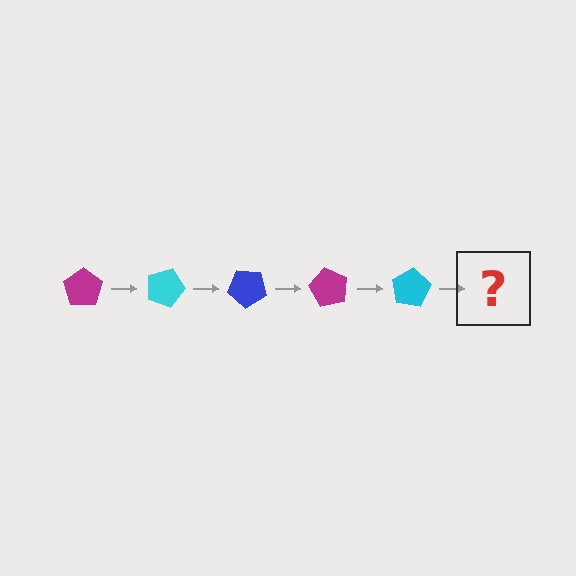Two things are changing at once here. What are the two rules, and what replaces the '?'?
The two rules are that it rotates 20 degrees each step and the color cycles through magenta, cyan, and blue. The '?' should be a blue pentagon, rotated 100 degrees from the start.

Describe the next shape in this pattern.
It should be a blue pentagon, rotated 100 degrees from the start.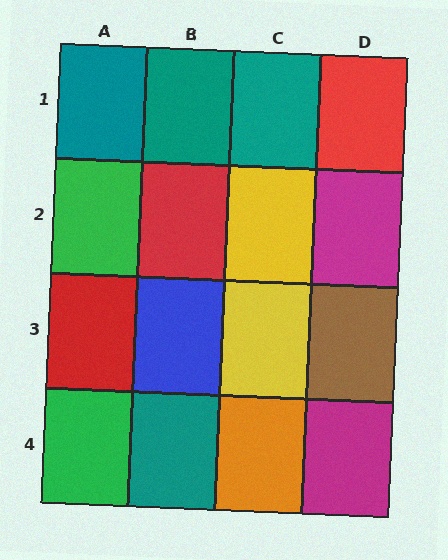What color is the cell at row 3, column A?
Red.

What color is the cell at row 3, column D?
Brown.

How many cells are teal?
4 cells are teal.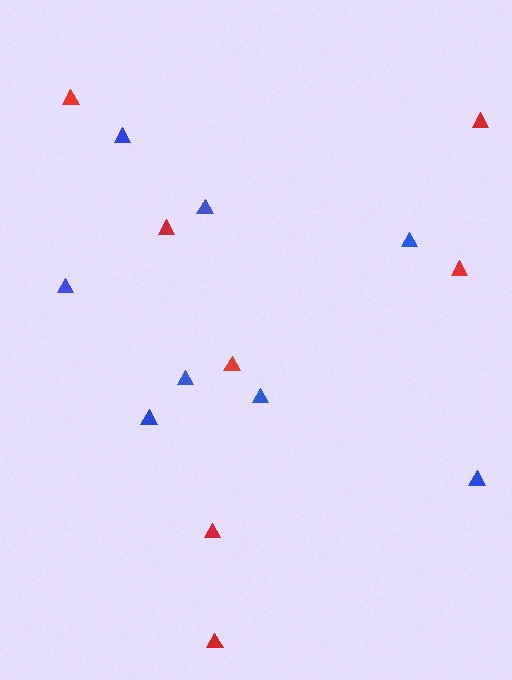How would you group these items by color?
There are 2 groups: one group of red triangles (7) and one group of blue triangles (8).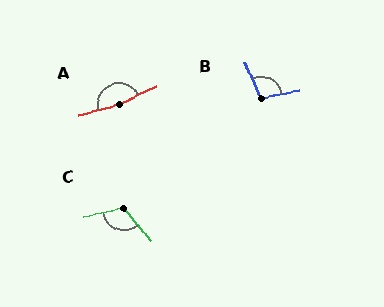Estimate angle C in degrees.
Approximately 116 degrees.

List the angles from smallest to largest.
B (103°), C (116°), A (168°).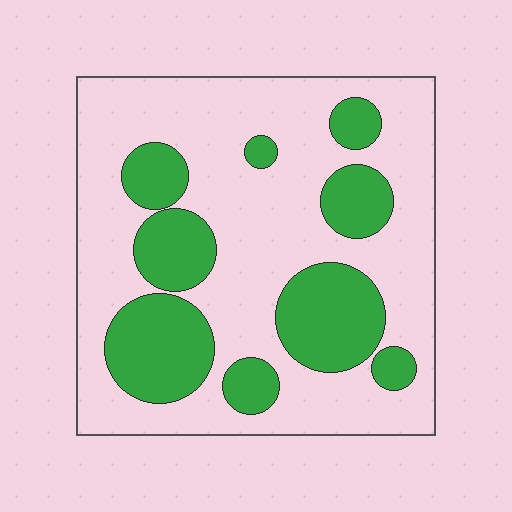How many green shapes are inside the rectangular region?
9.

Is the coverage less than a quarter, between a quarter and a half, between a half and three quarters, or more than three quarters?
Between a quarter and a half.